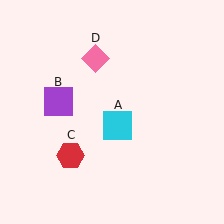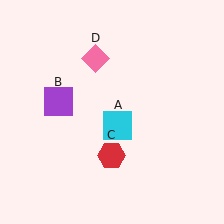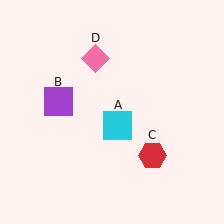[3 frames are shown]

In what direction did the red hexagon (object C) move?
The red hexagon (object C) moved right.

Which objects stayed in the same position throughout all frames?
Cyan square (object A) and purple square (object B) and pink diamond (object D) remained stationary.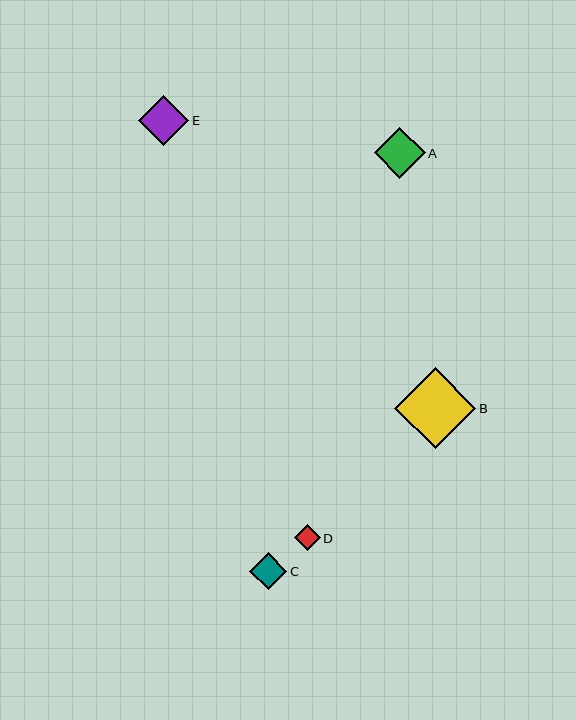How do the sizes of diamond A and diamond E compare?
Diamond A and diamond E are approximately the same size.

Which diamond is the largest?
Diamond B is the largest with a size of approximately 81 pixels.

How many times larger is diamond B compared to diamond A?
Diamond B is approximately 1.6 times the size of diamond A.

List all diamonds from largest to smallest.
From largest to smallest: B, A, E, C, D.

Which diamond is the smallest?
Diamond D is the smallest with a size of approximately 26 pixels.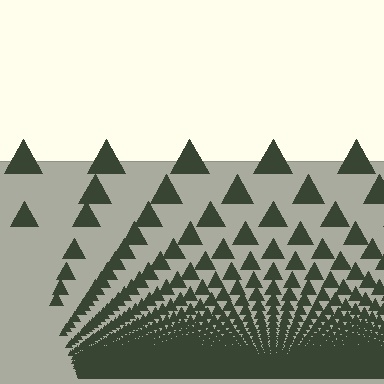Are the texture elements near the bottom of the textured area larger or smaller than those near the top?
Smaller. The gradient is inverted — elements near the bottom are smaller and denser.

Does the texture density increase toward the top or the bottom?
Density increases toward the bottom.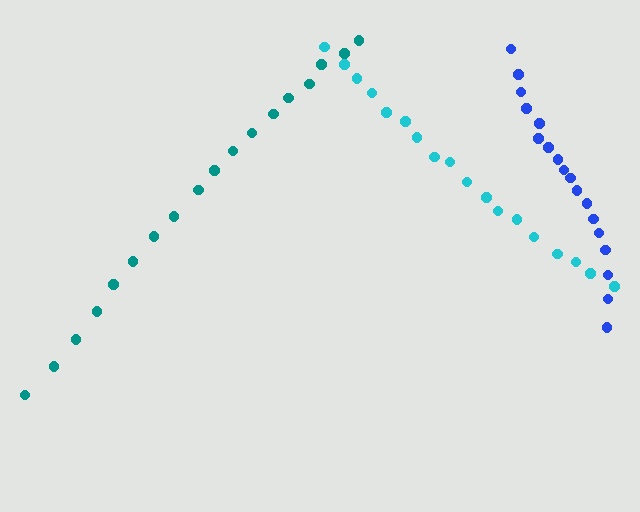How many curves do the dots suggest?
There are 3 distinct paths.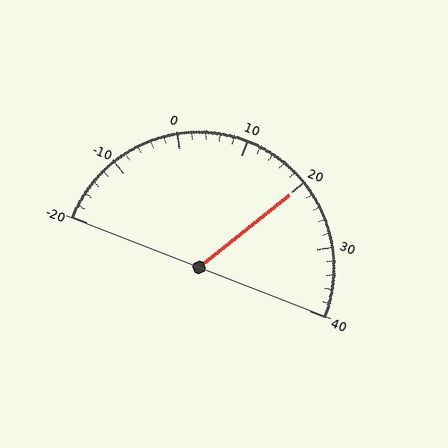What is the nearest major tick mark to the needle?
The nearest major tick mark is 20.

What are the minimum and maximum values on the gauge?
The gauge ranges from -20 to 40.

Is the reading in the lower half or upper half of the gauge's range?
The reading is in the upper half of the range (-20 to 40).